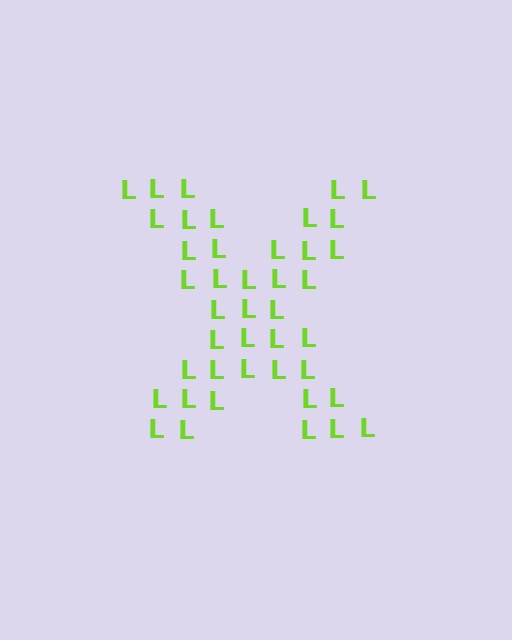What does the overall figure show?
The overall figure shows the letter X.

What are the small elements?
The small elements are letter L's.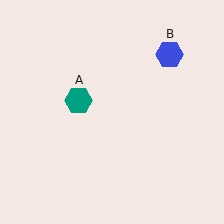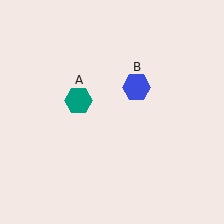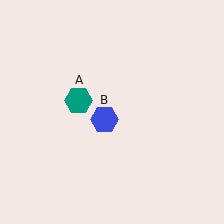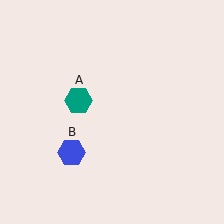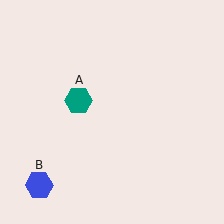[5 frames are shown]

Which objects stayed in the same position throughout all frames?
Teal hexagon (object A) remained stationary.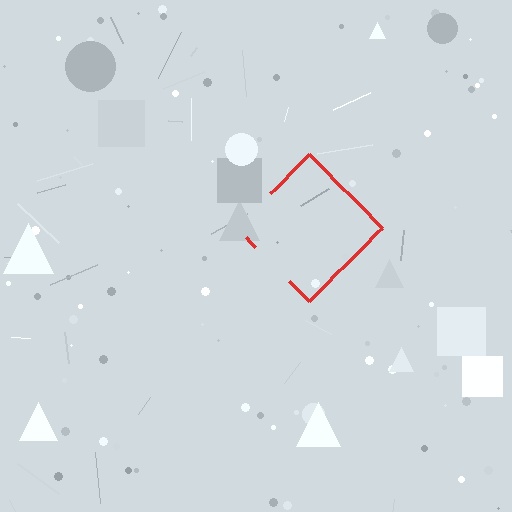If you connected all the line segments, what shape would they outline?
They would outline a diamond.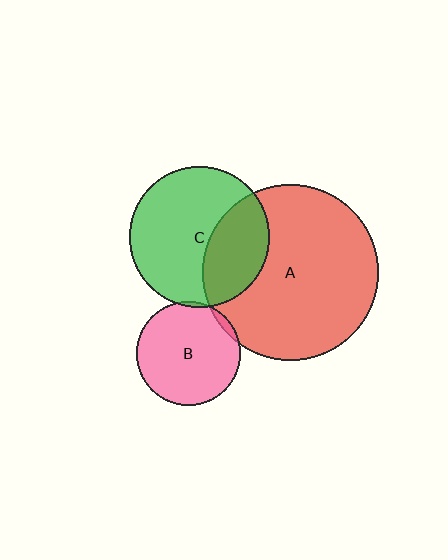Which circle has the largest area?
Circle A (red).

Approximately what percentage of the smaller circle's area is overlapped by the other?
Approximately 5%.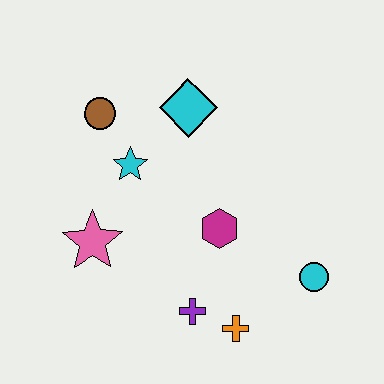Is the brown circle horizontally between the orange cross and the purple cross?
No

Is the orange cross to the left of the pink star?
No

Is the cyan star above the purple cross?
Yes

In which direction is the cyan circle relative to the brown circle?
The cyan circle is to the right of the brown circle.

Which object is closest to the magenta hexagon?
The purple cross is closest to the magenta hexagon.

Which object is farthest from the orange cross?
The brown circle is farthest from the orange cross.